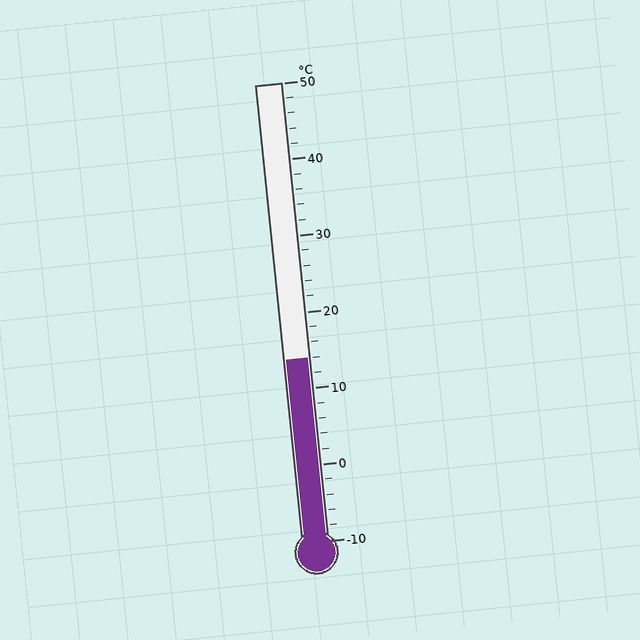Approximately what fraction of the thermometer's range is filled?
The thermometer is filled to approximately 40% of its range.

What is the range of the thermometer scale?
The thermometer scale ranges from -10°C to 50°C.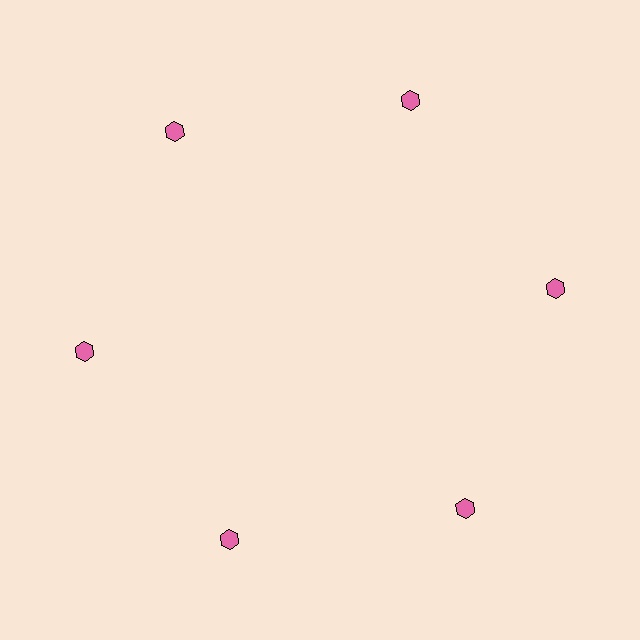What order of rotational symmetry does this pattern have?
This pattern has 6-fold rotational symmetry.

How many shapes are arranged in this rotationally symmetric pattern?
There are 6 shapes, arranged in 6 groups of 1.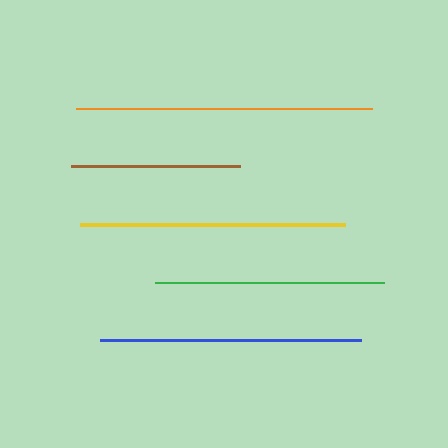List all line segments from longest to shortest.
From longest to shortest: orange, yellow, blue, green, brown.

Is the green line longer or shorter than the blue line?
The blue line is longer than the green line.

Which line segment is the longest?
The orange line is the longest at approximately 297 pixels.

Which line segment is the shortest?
The brown line is the shortest at approximately 169 pixels.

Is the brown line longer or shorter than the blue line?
The blue line is longer than the brown line.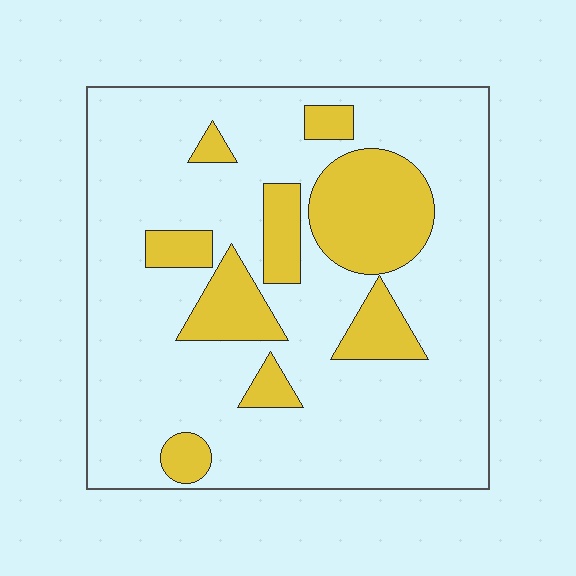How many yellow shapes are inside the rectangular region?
9.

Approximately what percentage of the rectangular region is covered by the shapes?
Approximately 20%.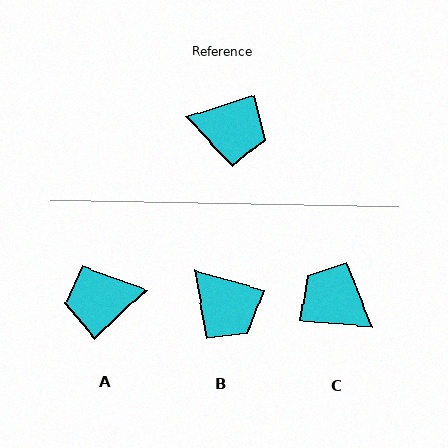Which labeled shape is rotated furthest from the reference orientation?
C, about 158 degrees away.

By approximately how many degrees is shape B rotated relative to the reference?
Approximately 33 degrees clockwise.